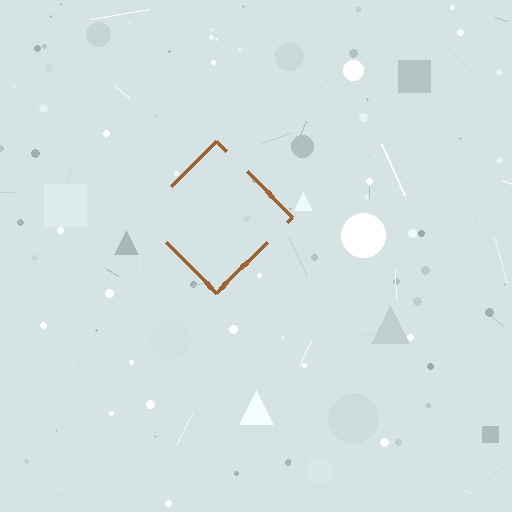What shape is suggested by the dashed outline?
The dashed outline suggests a diamond.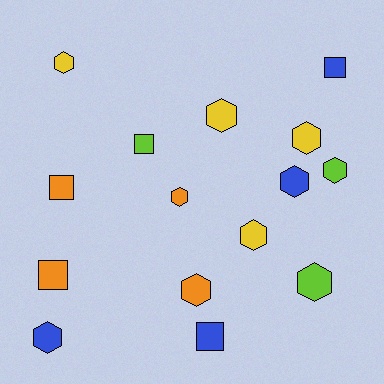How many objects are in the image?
There are 15 objects.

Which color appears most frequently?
Orange, with 4 objects.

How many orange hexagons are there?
There are 2 orange hexagons.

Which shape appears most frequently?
Hexagon, with 10 objects.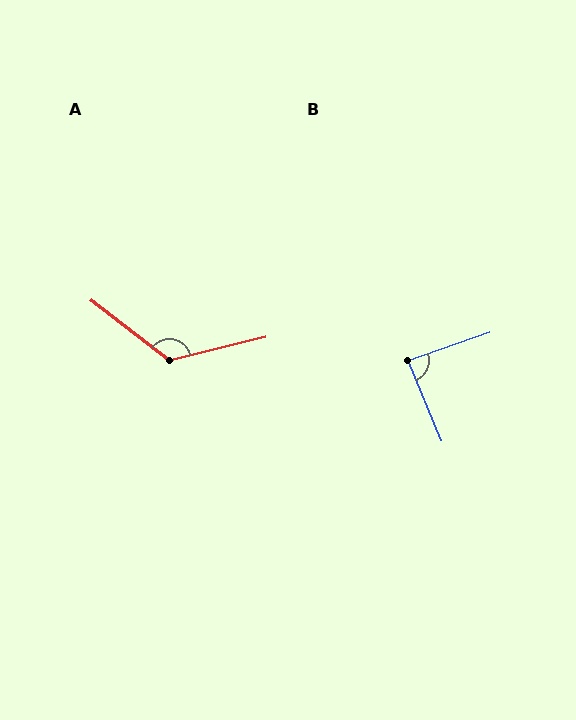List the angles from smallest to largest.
B (86°), A (129°).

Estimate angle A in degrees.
Approximately 129 degrees.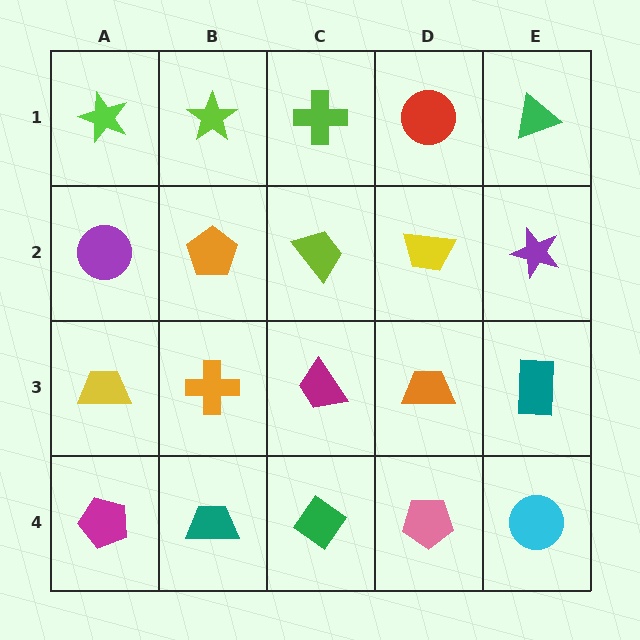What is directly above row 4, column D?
An orange trapezoid.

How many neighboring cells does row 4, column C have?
3.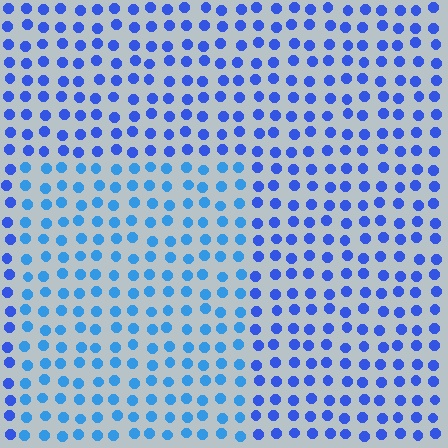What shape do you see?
I see a rectangle.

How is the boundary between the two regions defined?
The boundary is defined purely by a slight shift in hue (about 23 degrees). Spacing, size, and orientation are identical on both sides.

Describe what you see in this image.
The image is filled with small blue elements in a uniform arrangement. A rectangle-shaped region is visible where the elements are tinted to a slightly different hue, forming a subtle color boundary.